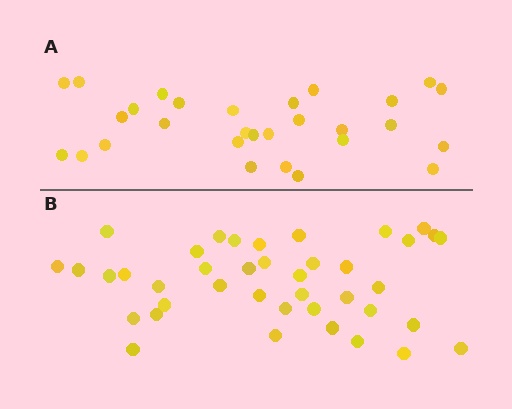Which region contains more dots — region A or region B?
Region B (the bottom region) has more dots.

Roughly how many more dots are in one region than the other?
Region B has roughly 12 or so more dots than region A.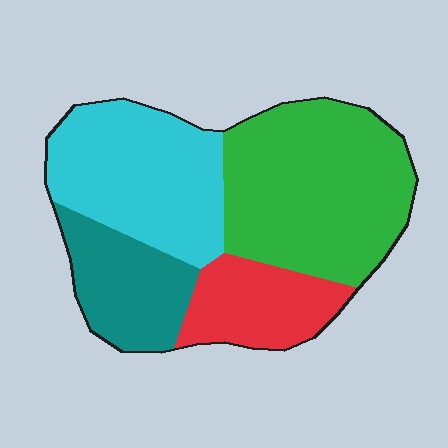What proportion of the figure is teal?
Teal covers around 15% of the figure.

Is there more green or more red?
Green.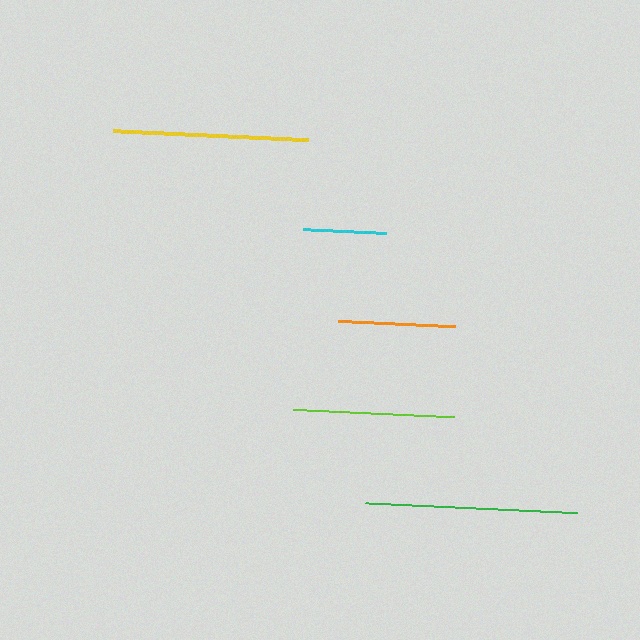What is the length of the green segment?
The green segment is approximately 212 pixels long.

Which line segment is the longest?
The green line is the longest at approximately 212 pixels.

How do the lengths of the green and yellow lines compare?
The green and yellow lines are approximately the same length.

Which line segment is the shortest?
The cyan line is the shortest at approximately 82 pixels.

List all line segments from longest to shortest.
From longest to shortest: green, yellow, lime, orange, cyan.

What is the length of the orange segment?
The orange segment is approximately 116 pixels long.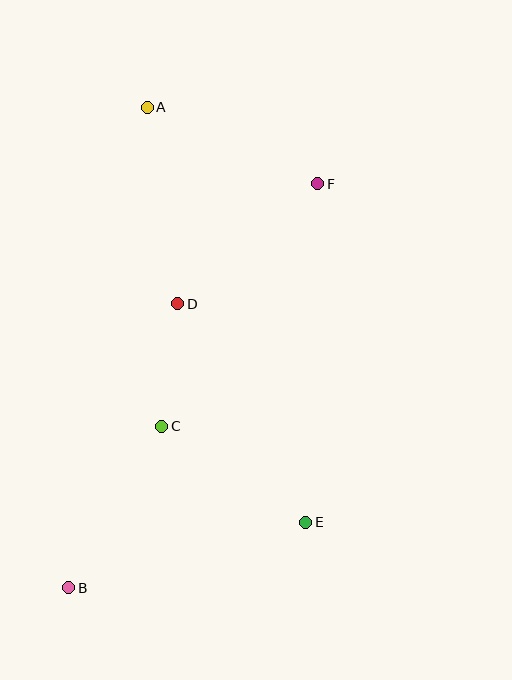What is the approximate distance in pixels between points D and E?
The distance between D and E is approximately 254 pixels.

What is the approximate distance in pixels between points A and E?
The distance between A and E is approximately 444 pixels.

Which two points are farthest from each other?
Points A and B are farthest from each other.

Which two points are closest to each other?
Points C and D are closest to each other.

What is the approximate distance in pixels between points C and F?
The distance between C and F is approximately 288 pixels.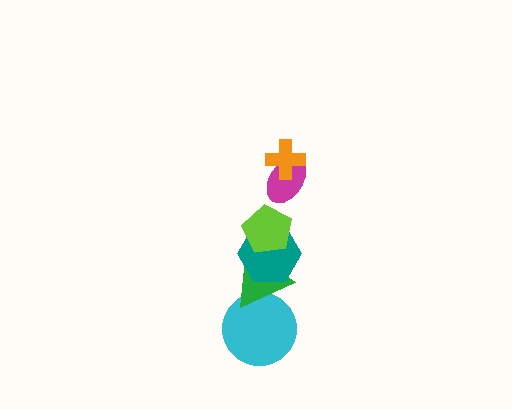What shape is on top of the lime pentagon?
The magenta ellipse is on top of the lime pentagon.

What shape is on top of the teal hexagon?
The lime pentagon is on top of the teal hexagon.